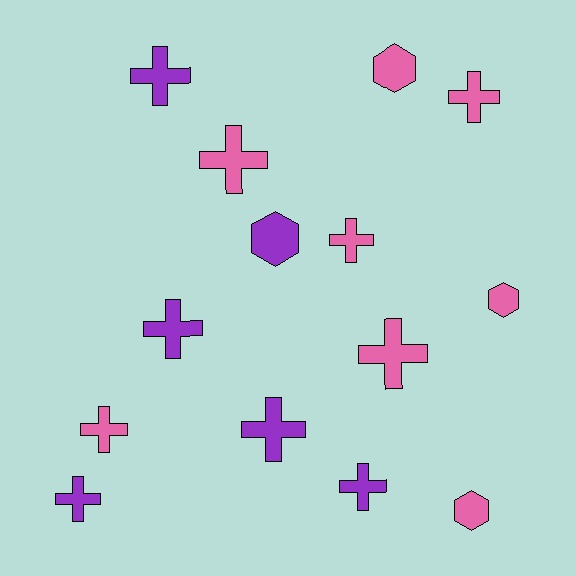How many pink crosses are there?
There are 5 pink crosses.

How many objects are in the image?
There are 14 objects.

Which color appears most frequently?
Pink, with 8 objects.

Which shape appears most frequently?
Cross, with 10 objects.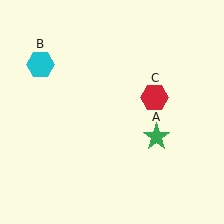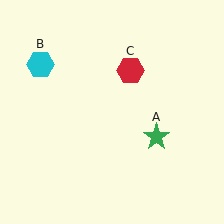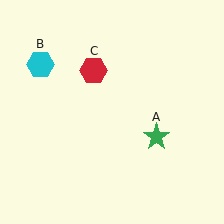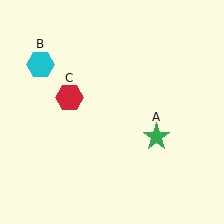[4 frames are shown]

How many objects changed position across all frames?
1 object changed position: red hexagon (object C).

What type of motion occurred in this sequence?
The red hexagon (object C) rotated counterclockwise around the center of the scene.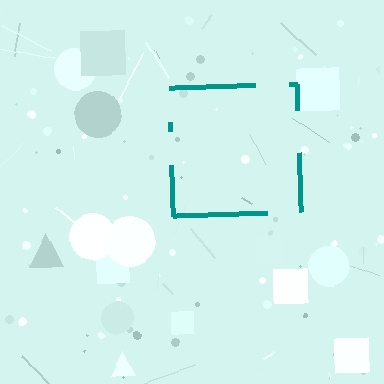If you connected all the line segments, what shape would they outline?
They would outline a square.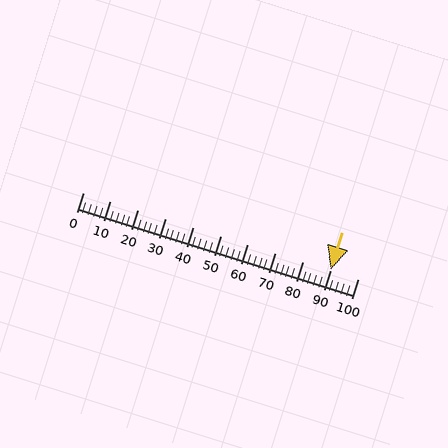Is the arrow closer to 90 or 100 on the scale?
The arrow is closer to 90.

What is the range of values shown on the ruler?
The ruler shows values from 0 to 100.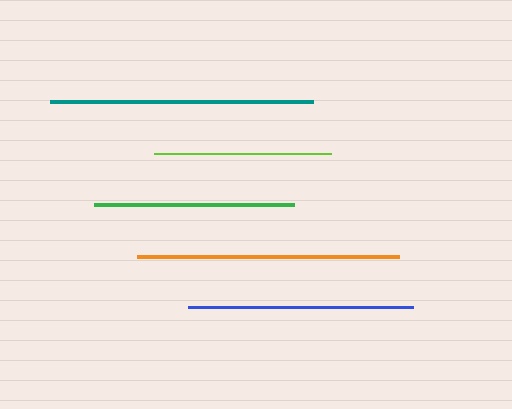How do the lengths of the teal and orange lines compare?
The teal and orange lines are approximately the same length.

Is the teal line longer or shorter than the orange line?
The teal line is longer than the orange line.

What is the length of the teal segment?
The teal segment is approximately 263 pixels long.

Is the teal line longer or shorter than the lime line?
The teal line is longer than the lime line.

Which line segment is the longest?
The teal line is the longest at approximately 263 pixels.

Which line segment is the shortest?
The lime line is the shortest at approximately 178 pixels.